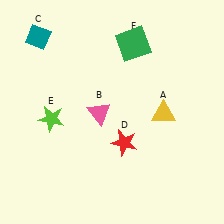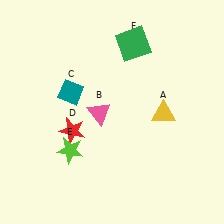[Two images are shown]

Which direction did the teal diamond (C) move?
The teal diamond (C) moved down.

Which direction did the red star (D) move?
The red star (D) moved left.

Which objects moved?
The objects that moved are: the teal diamond (C), the red star (D), the lime star (E).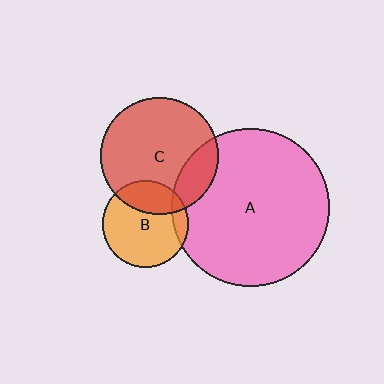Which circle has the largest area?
Circle A (pink).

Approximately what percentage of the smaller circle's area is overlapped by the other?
Approximately 20%.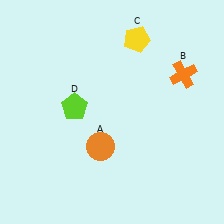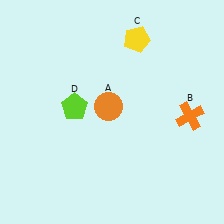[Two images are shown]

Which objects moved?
The objects that moved are: the orange circle (A), the orange cross (B).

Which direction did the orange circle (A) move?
The orange circle (A) moved up.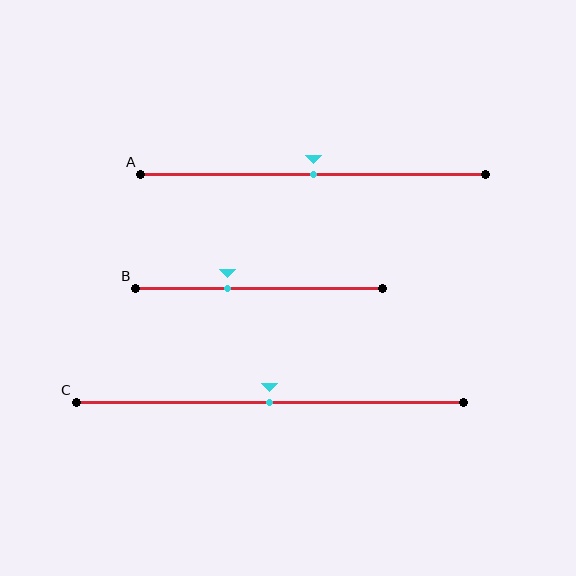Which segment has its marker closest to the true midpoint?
Segment A has its marker closest to the true midpoint.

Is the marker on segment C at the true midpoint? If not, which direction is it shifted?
Yes, the marker on segment C is at the true midpoint.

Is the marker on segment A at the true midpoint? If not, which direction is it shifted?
Yes, the marker on segment A is at the true midpoint.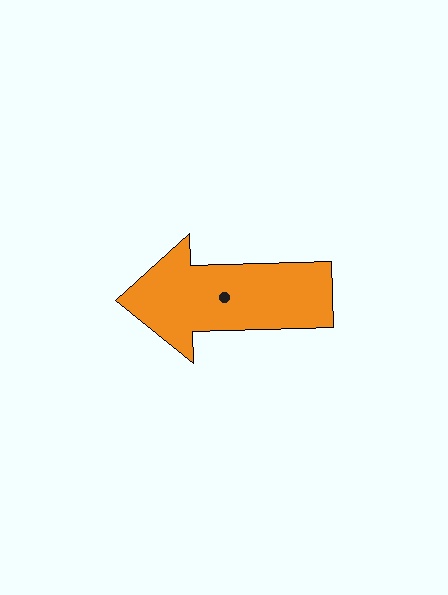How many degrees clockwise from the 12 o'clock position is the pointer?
Approximately 268 degrees.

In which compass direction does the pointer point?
West.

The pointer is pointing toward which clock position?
Roughly 9 o'clock.